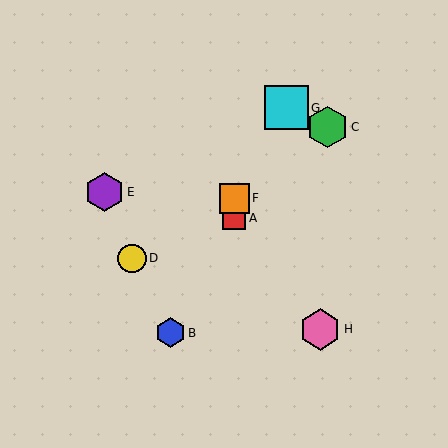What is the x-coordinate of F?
Object F is at x≈234.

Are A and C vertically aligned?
No, A is at x≈234 and C is at x≈327.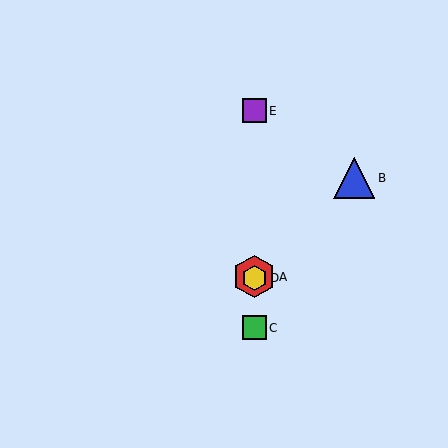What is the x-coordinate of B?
Object B is at x≈354.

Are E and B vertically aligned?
No, E is at x≈254 and B is at x≈354.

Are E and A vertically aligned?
Yes, both are at x≈254.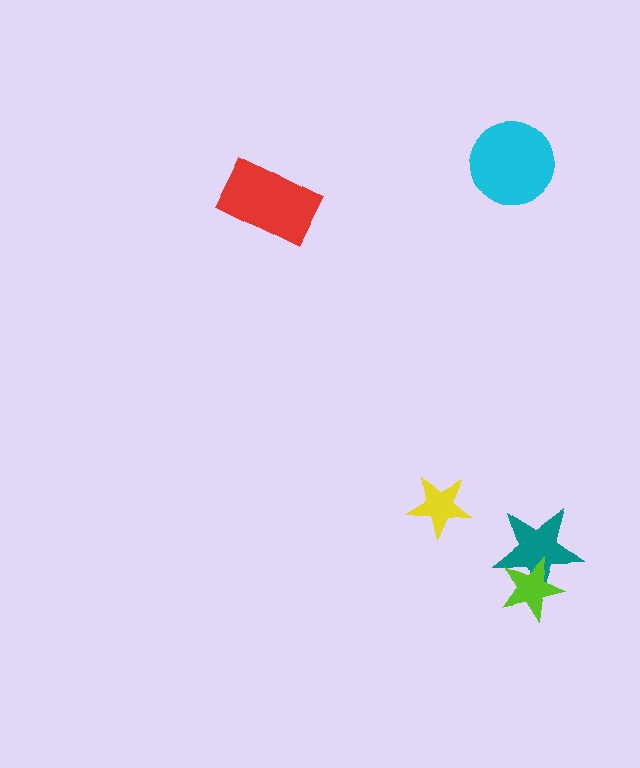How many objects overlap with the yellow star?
0 objects overlap with the yellow star.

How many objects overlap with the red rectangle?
0 objects overlap with the red rectangle.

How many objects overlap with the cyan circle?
0 objects overlap with the cyan circle.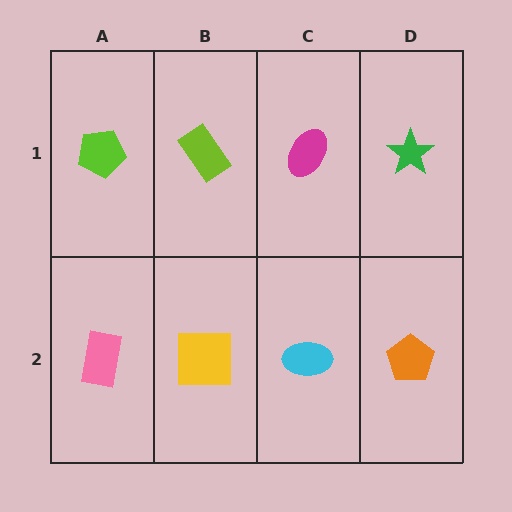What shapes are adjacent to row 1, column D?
An orange pentagon (row 2, column D), a magenta ellipse (row 1, column C).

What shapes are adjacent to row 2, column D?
A green star (row 1, column D), a cyan ellipse (row 2, column C).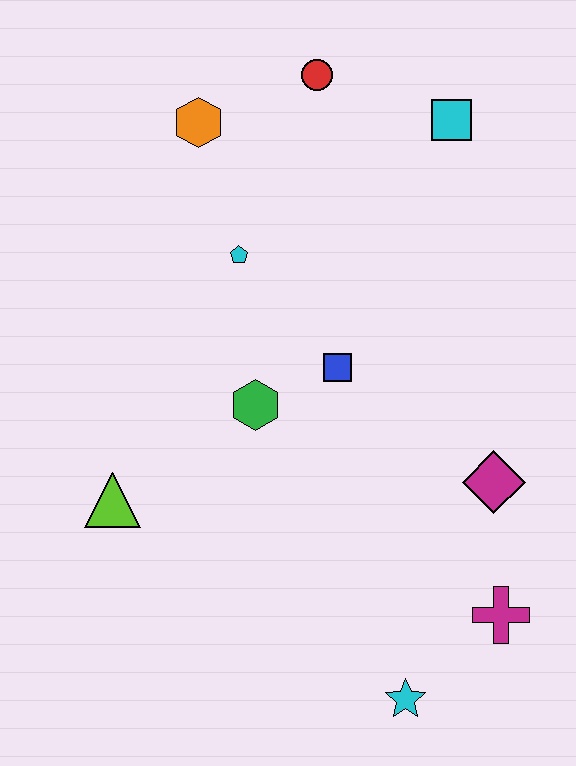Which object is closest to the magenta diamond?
The magenta cross is closest to the magenta diamond.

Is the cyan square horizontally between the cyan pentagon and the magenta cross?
Yes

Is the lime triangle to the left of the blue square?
Yes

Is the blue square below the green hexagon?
No